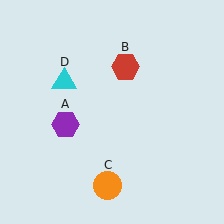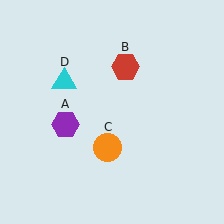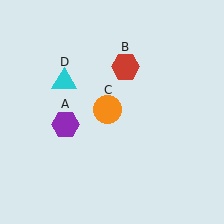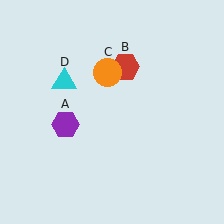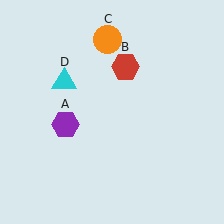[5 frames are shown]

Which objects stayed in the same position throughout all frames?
Purple hexagon (object A) and red hexagon (object B) and cyan triangle (object D) remained stationary.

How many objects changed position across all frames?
1 object changed position: orange circle (object C).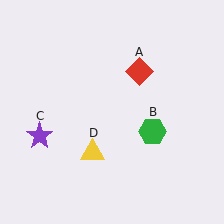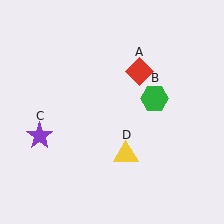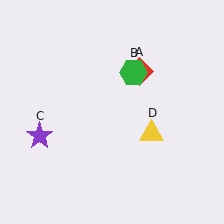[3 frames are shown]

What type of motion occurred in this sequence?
The green hexagon (object B), yellow triangle (object D) rotated counterclockwise around the center of the scene.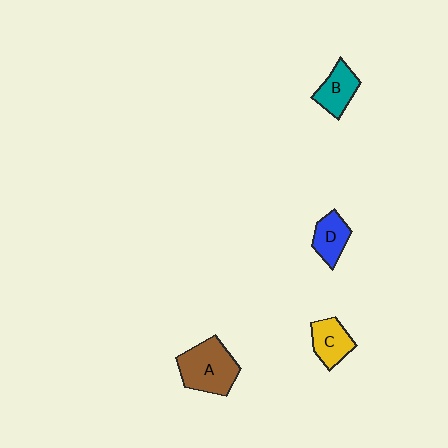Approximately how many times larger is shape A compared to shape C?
Approximately 1.7 times.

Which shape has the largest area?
Shape A (brown).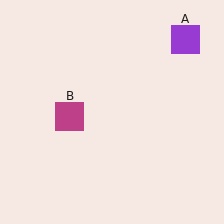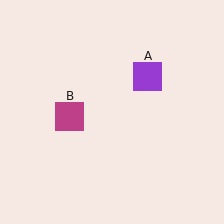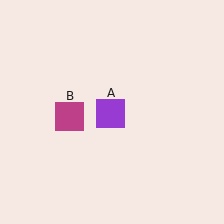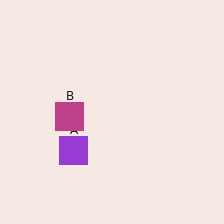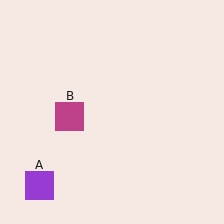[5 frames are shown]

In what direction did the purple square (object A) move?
The purple square (object A) moved down and to the left.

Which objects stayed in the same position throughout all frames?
Magenta square (object B) remained stationary.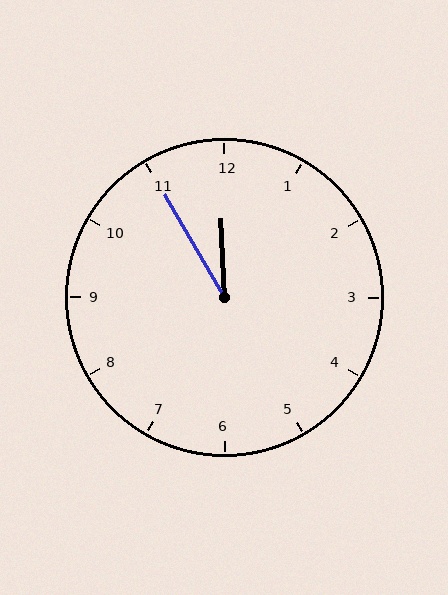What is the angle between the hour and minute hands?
Approximately 28 degrees.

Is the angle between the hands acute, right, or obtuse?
It is acute.